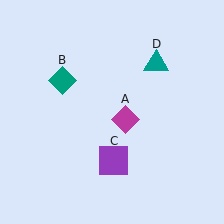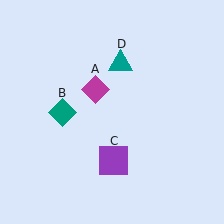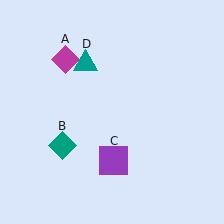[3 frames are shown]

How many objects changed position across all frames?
3 objects changed position: magenta diamond (object A), teal diamond (object B), teal triangle (object D).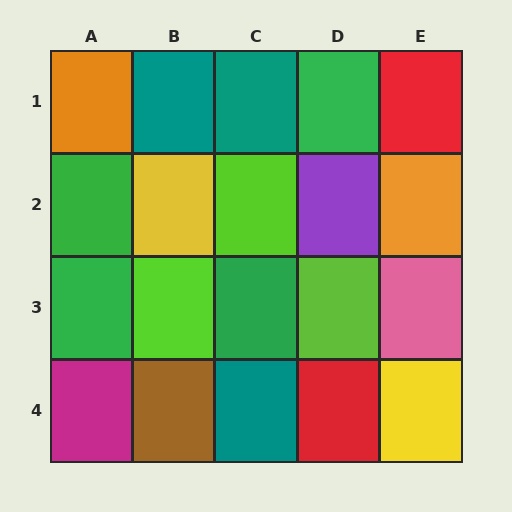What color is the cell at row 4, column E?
Yellow.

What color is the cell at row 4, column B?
Brown.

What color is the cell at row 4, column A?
Magenta.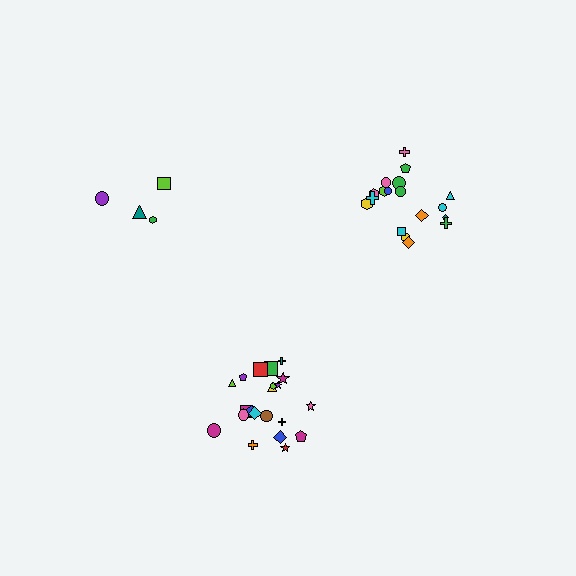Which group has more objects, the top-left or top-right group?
The top-right group.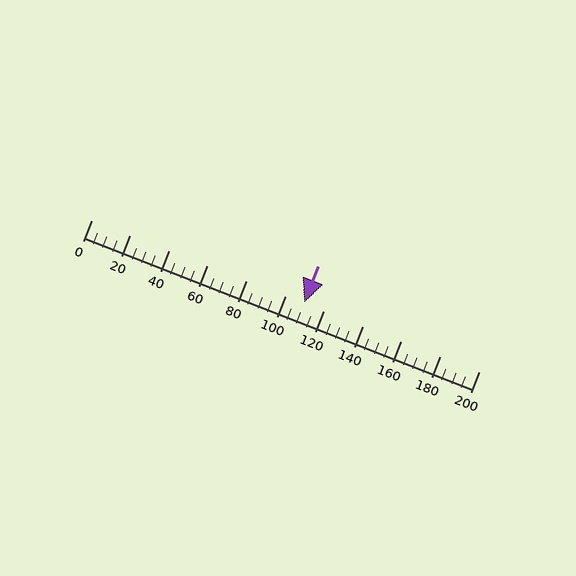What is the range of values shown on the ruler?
The ruler shows values from 0 to 200.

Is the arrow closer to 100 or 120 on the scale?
The arrow is closer to 120.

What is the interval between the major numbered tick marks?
The major tick marks are spaced 20 units apart.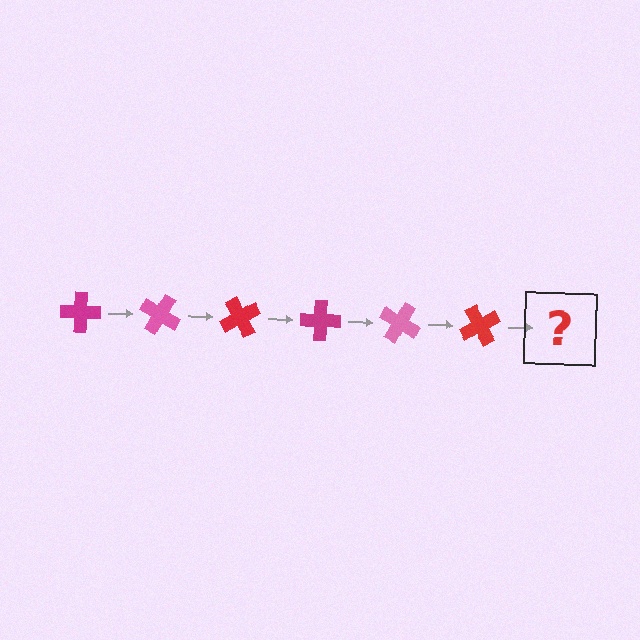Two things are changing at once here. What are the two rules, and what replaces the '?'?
The two rules are that it rotates 30 degrees each step and the color cycles through magenta, pink, and red. The '?' should be a magenta cross, rotated 180 degrees from the start.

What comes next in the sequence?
The next element should be a magenta cross, rotated 180 degrees from the start.